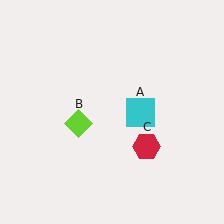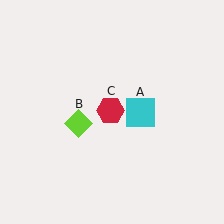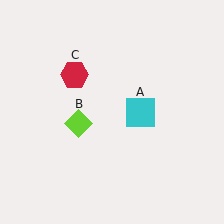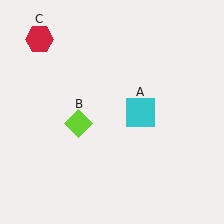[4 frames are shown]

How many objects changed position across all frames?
1 object changed position: red hexagon (object C).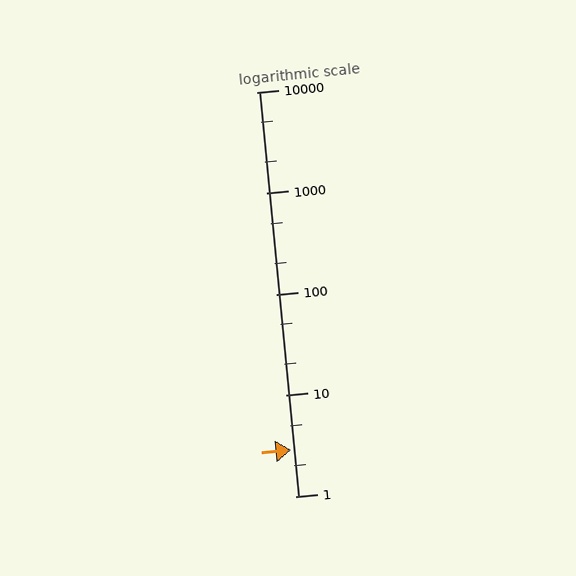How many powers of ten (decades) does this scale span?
The scale spans 4 decades, from 1 to 10000.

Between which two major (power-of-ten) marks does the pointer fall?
The pointer is between 1 and 10.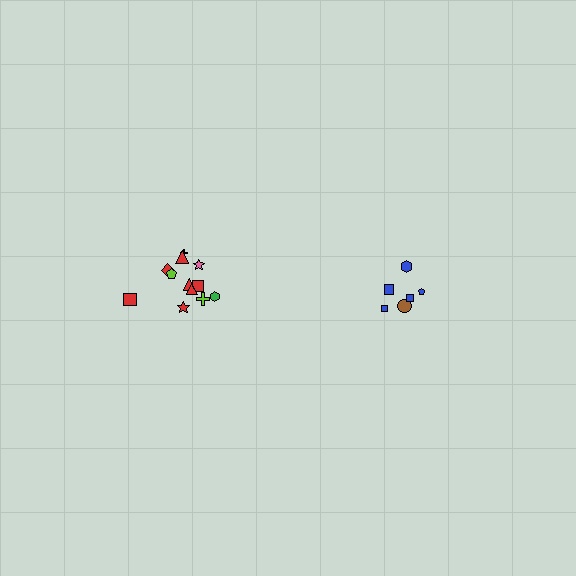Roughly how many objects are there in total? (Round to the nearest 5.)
Roughly 20 objects in total.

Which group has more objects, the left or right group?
The left group.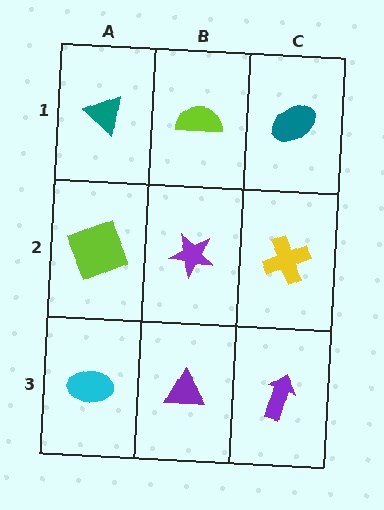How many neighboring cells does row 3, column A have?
2.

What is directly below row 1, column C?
A yellow cross.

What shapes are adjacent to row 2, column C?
A teal ellipse (row 1, column C), a purple arrow (row 3, column C), a purple star (row 2, column B).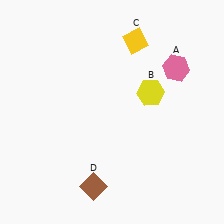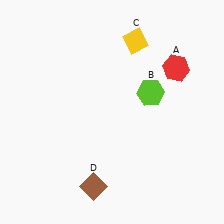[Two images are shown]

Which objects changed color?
A changed from pink to red. B changed from yellow to lime.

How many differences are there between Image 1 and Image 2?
There are 2 differences between the two images.